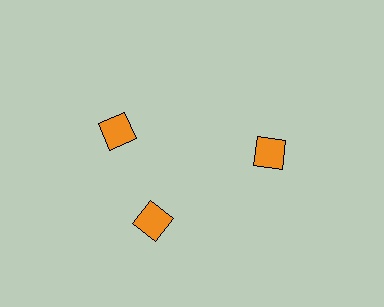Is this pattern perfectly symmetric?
No. The 3 orange diamonds are arranged in a ring, but one element near the 11 o'clock position is rotated out of alignment along the ring, breaking the 3-fold rotational symmetry.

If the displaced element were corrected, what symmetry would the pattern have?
It would have 3-fold rotational symmetry — the pattern would map onto itself every 120 degrees.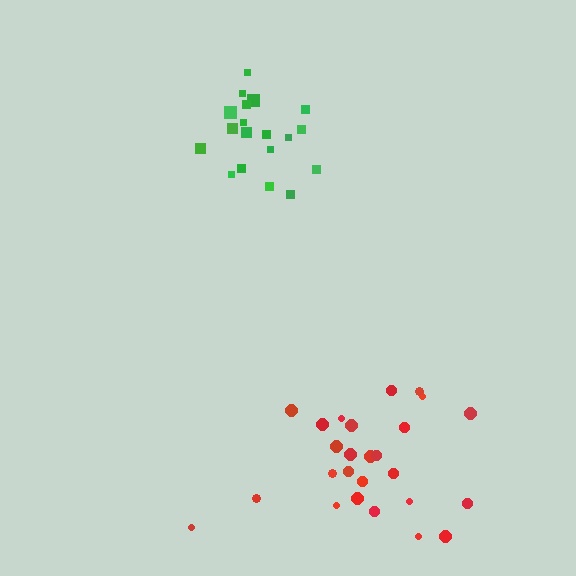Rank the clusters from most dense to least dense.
green, red.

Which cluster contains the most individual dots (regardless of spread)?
Red (27).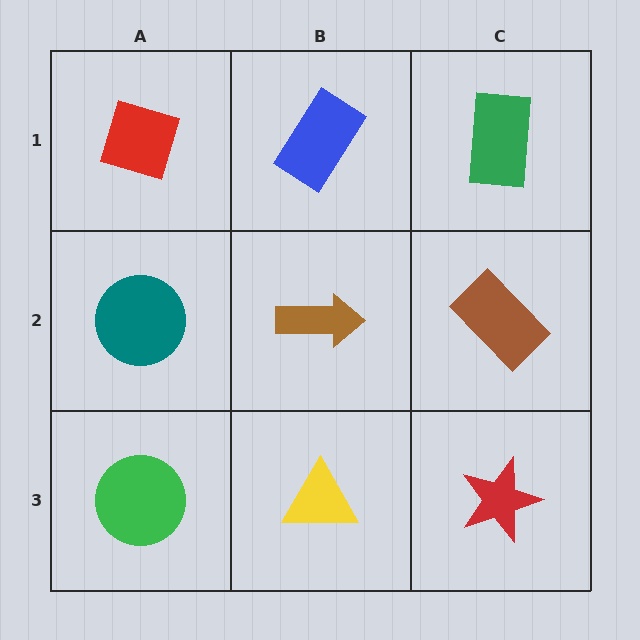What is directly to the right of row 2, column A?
A brown arrow.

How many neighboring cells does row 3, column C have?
2.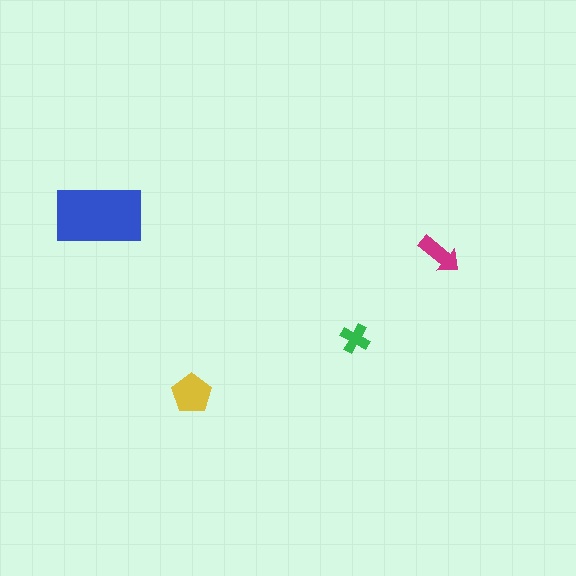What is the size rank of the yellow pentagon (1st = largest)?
2nd.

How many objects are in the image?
There are 4 objects in the image.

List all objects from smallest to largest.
The green cross, the magenta arrow, the yellow pentagon, the blue rectangle.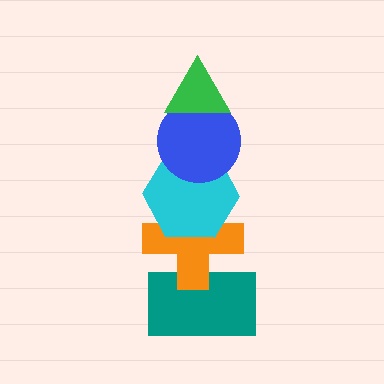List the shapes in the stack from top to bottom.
From top to bottom: the green triangle, the blue circle, the cyan hexagon, the orange cross, the teal rectangle.